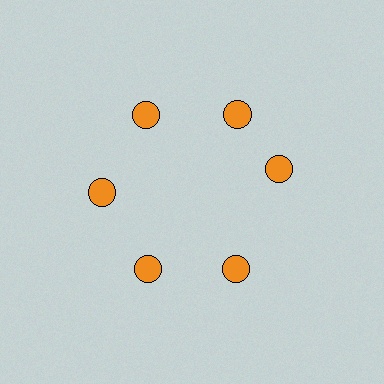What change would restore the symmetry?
The symmetry would be restored by rotating it back into even spacing with its neighbors so that all 6 circles sit at equal angles and equal distance from the center.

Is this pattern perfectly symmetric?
No. The 6 orange circles are arranged in a ring, but one element near the 3 o'clock position is rotated out of alignment along the ring, breaking the 6-fold rotational symmetry.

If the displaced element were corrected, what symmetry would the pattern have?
It would have 6-fold rotational symmetry — the pattern would map onto itself every 60 degrees.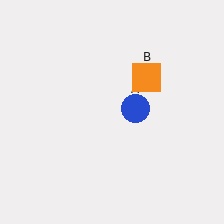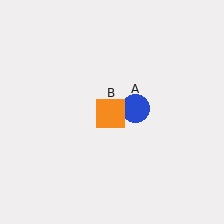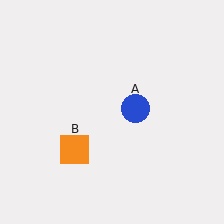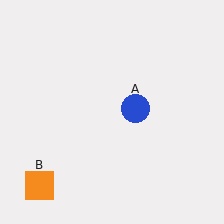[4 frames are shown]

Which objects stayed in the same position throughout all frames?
Blue circle (object A) remained stationary.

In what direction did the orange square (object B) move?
The orange square (object B) moved down and to the left.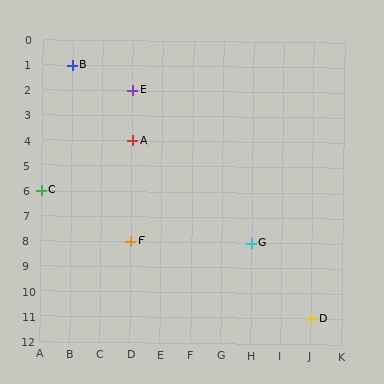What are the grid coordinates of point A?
Point A is at grid coordinates (D, 4).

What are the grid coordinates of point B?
Point B is at grid coordinates (B, 1).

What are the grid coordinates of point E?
Point E is at grid coordinates (D, 2).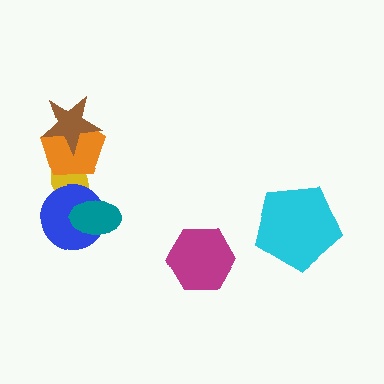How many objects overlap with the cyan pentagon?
0 objects overlap with the cyan pentagon.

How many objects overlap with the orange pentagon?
2 objects overlap with the orange pentagon.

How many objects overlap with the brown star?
1 object overlaps with the brown star.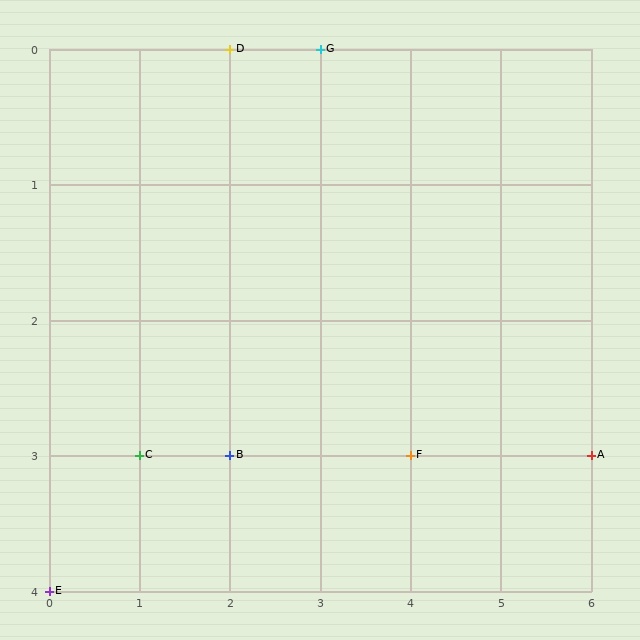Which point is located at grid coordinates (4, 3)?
Point F is at (4, 3).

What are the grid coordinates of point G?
Point G is at grid coordinates (3, 0).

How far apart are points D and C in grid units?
Points D and C are 1 column and 3 rows apart (about 3.2 grid units diagonally).